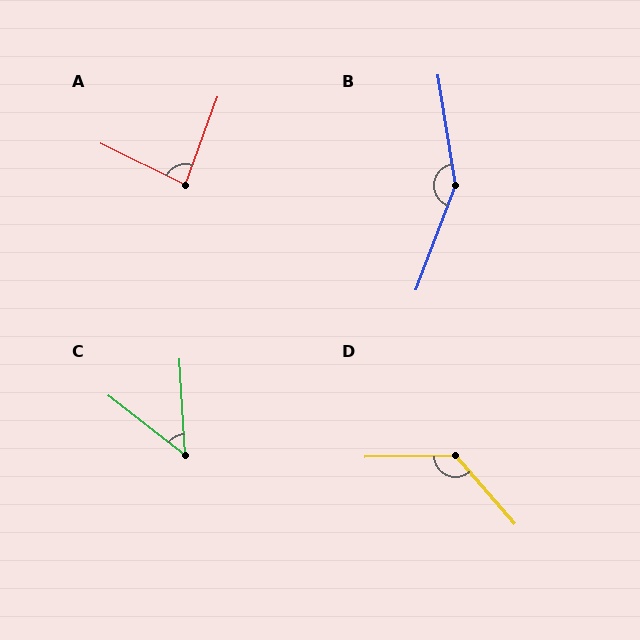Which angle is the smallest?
C, at approximately 49 degrees.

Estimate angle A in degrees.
Approximately 84 degrees.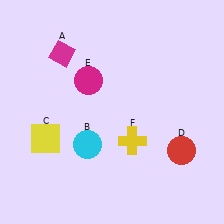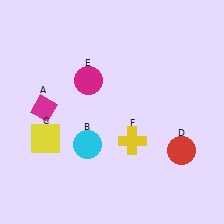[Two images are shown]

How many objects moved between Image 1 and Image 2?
1 object moved between the two images.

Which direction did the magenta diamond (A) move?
The magenta diamond (A) moved down.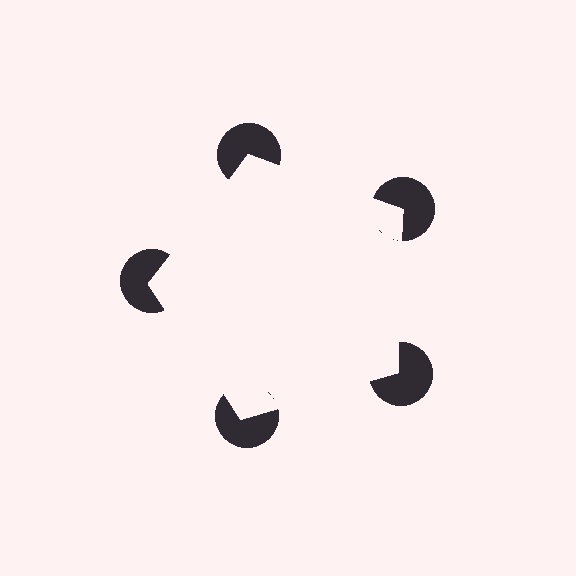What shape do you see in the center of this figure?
An illusory pentagon — its edges are inferred from the aligned wedge cuts in the pac-man discs, not physically drawn.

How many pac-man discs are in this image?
There are 5 — one at each vertex of the illusory pentagon.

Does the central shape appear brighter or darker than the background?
It typically appears slightly brighter than the background, even though no actual brightness change is drawn.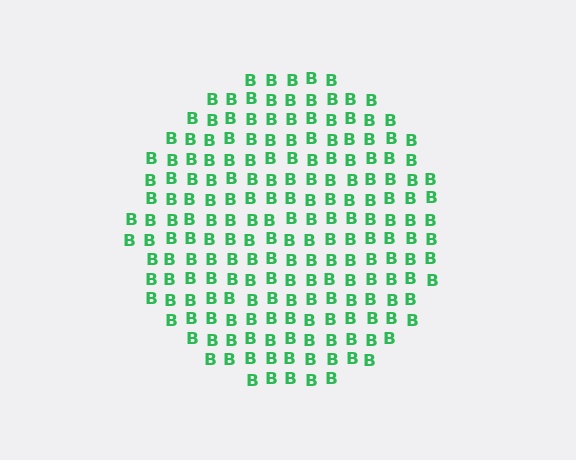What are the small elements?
The small elements are letter B's.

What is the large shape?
The large shape is a circle.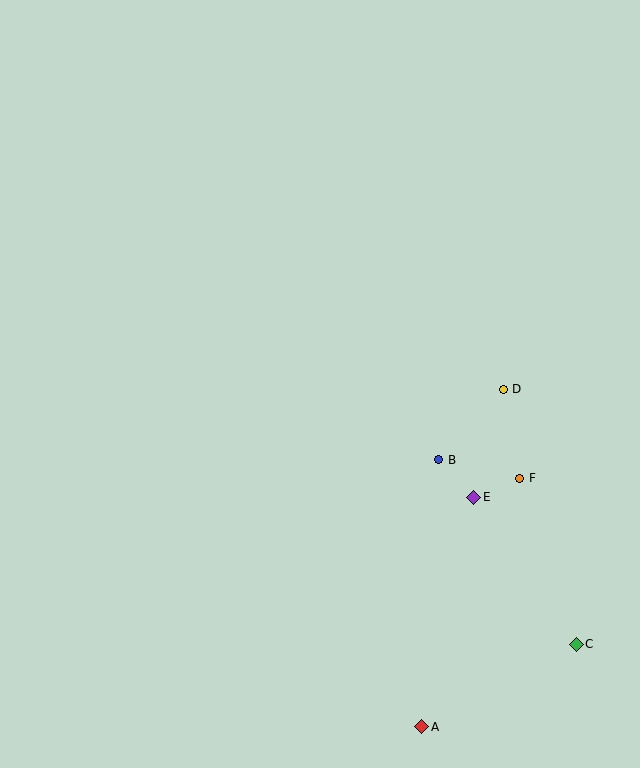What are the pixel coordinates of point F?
Point F is at (520, 478).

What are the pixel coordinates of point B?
Point B is at (439, 460).